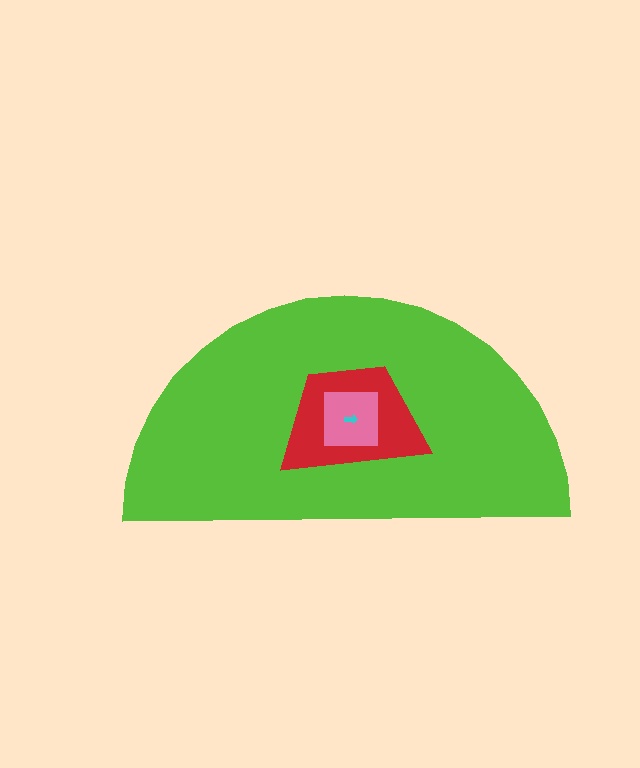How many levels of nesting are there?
4.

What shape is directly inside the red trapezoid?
The pink square.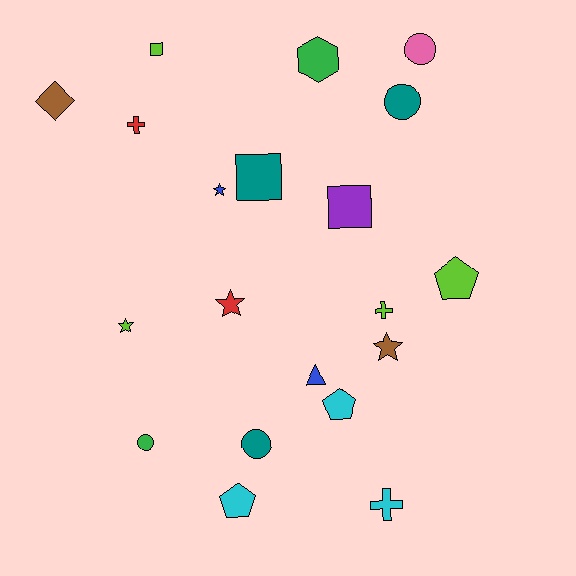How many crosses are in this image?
There are 3 crosses.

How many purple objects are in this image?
There is 1 purple object.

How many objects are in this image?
There are 20 objects.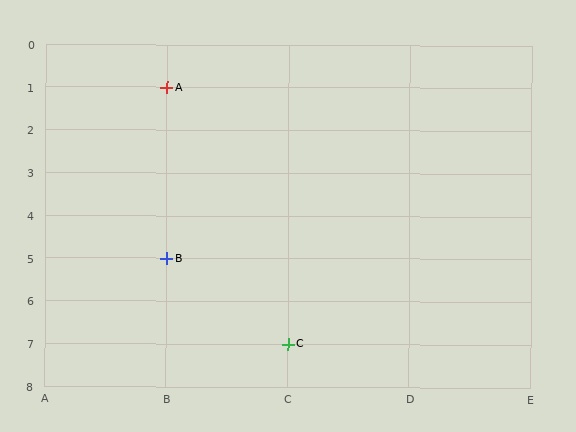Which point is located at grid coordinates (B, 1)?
Point A is at (B, 1).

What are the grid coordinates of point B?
Point B is at grid coordinates (B, 5).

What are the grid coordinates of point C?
Point C is at grid coordinates (C, 7).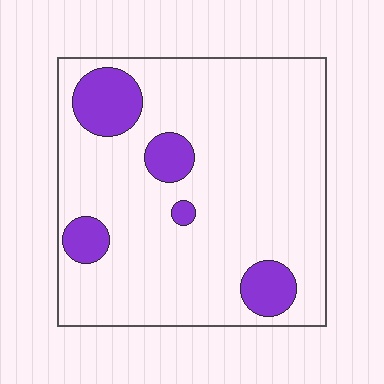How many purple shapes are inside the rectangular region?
5.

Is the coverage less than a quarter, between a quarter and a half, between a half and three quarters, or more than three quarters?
Less than a quarter.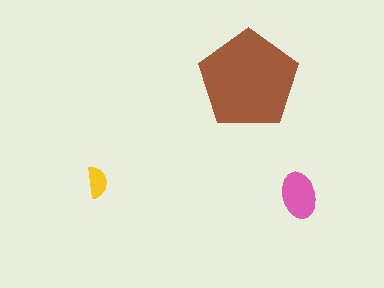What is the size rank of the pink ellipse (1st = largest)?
2nd.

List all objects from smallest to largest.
The yellow semicircle, the pink ellipse, the brown pentagon.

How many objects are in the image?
There are 3 objects in the image.